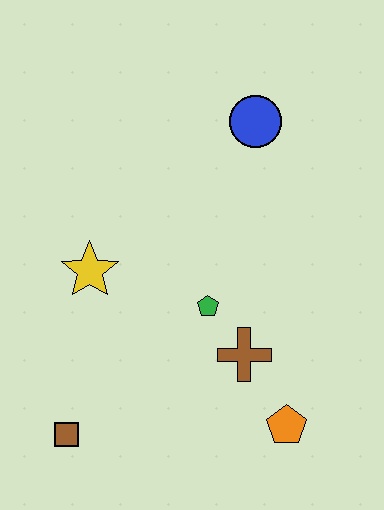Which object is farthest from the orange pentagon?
The blue circle is farthest from the orange pentagon.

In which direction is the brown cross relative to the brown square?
The brown cross is to the right of the brown square.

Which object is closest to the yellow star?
The green pentagon is closest to the yellow star.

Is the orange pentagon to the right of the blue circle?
Yes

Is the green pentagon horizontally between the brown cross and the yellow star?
Yes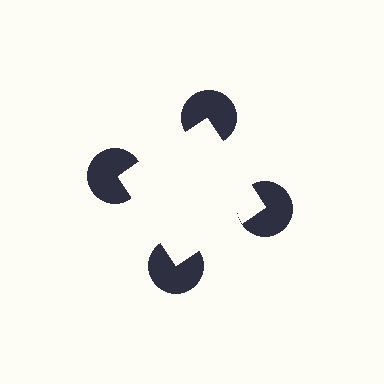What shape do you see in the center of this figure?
An illusory square — its edges are inferred from the aligned wedge cuts in the pac-man discs, not physically drawn.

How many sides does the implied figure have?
4 sides.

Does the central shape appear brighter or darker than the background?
It typically appears slightly brighter than the background, even though no actual brightness change is drawn.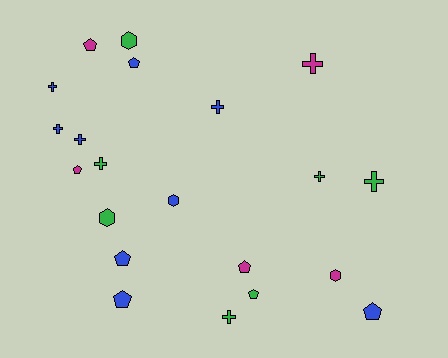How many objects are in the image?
There are 21 objects.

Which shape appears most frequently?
Cross, with 9 objects.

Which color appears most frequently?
Blue, with 9 objects.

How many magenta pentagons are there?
There are 3 magenta pentagons.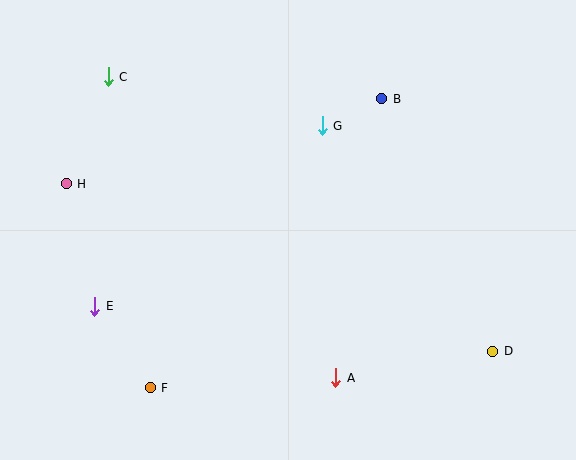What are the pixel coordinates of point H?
Point H is at (66, 184).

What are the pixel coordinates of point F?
Point F is at (150, 388).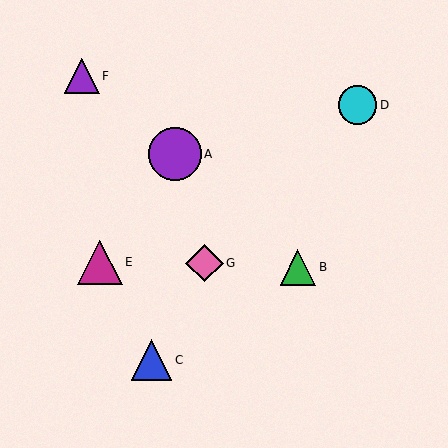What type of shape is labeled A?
Shape A is a purple circle.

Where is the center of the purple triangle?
The center of the purple triangle is at (82, 76).